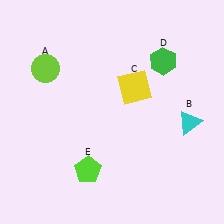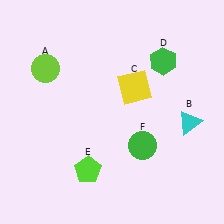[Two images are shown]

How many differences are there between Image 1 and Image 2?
There is 1 difference between the two images.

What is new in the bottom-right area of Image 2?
A green circle (F) was added in the bottom-right area of Image 2.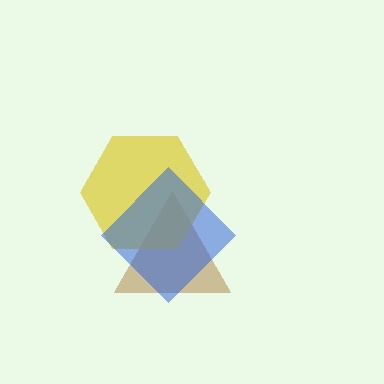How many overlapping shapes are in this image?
There are 3 overlapping shapes in the image.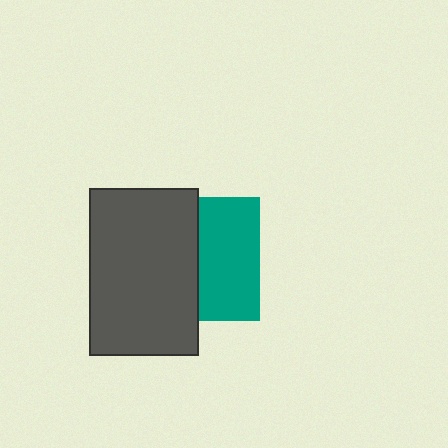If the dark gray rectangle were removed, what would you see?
You would see the complete teal square.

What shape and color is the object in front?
The object in front is a dark gray rectangle.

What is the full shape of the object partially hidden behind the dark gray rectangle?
The partially hidden object is a teal square.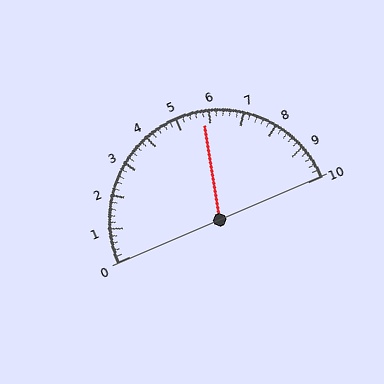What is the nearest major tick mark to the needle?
The nearest major tick mark is 6.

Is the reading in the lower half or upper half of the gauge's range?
The reading is in the upper half of the range (0 to 10).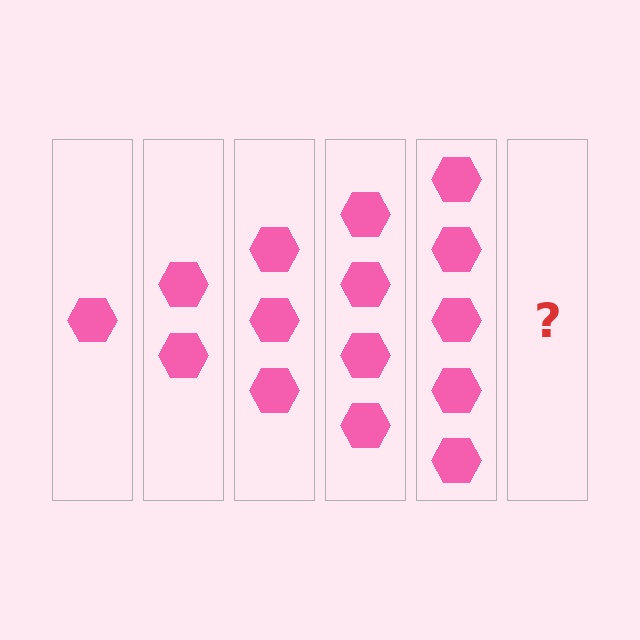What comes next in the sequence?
The next element should be 6 hexagons.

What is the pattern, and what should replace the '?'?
The pattern is that each step adds one more hexagon. The '?' should be 6 hexagons.